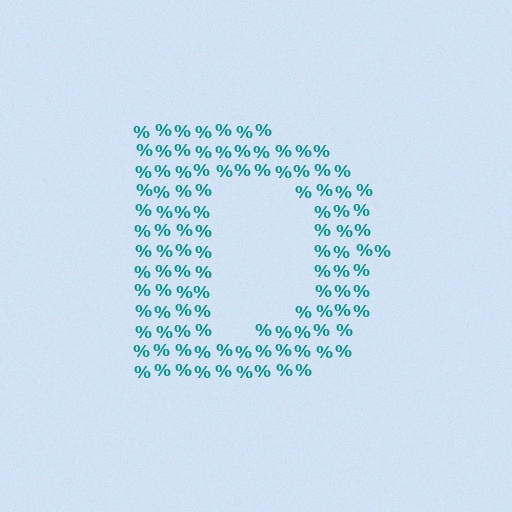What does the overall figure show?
The overall figure shows the letter D.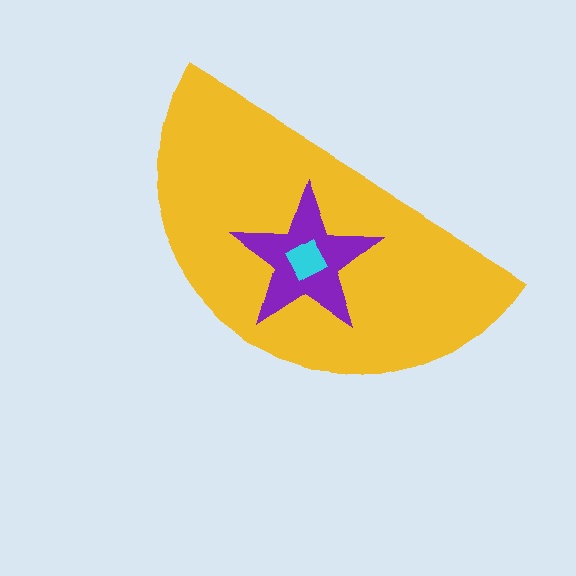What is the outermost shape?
The yellow semicircle.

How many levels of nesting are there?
3.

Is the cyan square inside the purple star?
Yes.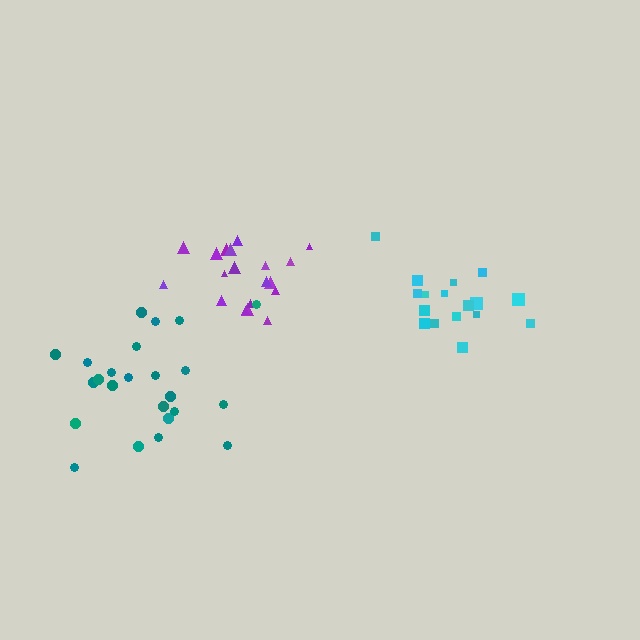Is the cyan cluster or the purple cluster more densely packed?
Purple.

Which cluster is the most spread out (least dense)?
Teal.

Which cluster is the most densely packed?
Purple.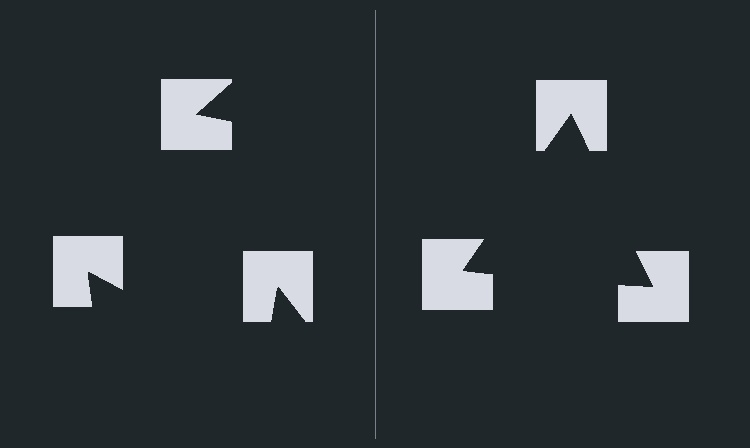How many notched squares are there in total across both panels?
6 — 3 on each side.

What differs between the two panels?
The notched squares are positioned identically on both sides; only the wedge orientations differ. On the right they align to a triangle; on the left they are misaligned.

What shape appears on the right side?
An illusory triangle.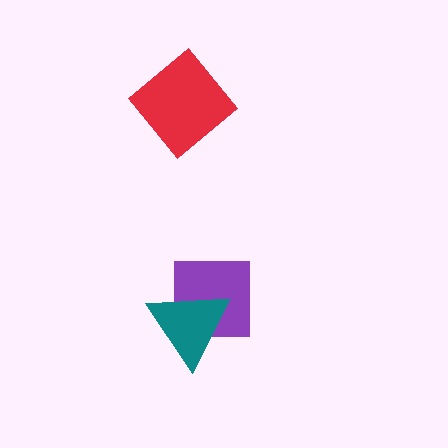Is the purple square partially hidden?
Yes, it is partially covered by another shape.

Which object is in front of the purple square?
The teal triangle is in front of the purple square.